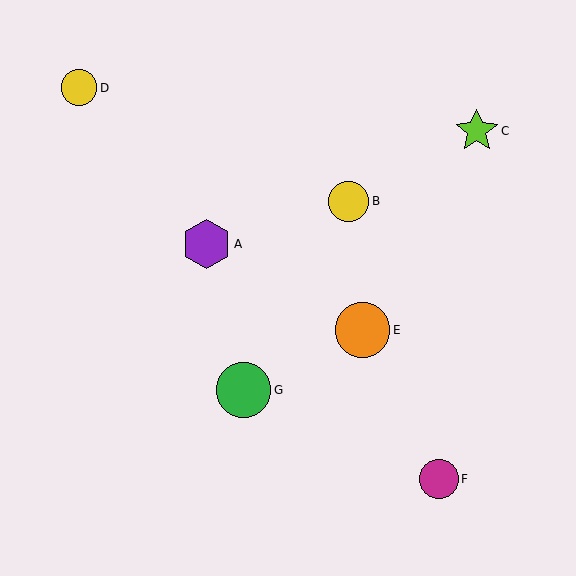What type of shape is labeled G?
Shape G is a green circle.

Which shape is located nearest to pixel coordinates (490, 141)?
The lime star (labeled C) at (477, 131) is nearest to that location.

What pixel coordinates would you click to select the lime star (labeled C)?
Click at (477, 131) to select the lime star C.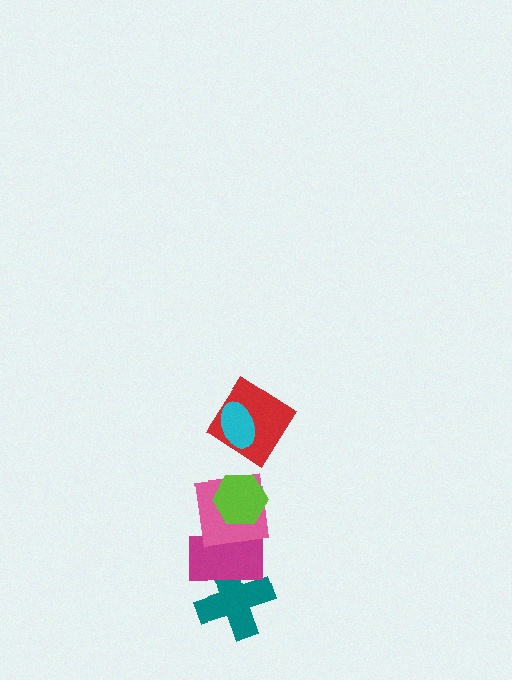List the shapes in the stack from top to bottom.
From top to bottom: the cyan ellipse, the red diamond, the lime hexagon, the pink square, the magenta rectangle, the teal cross.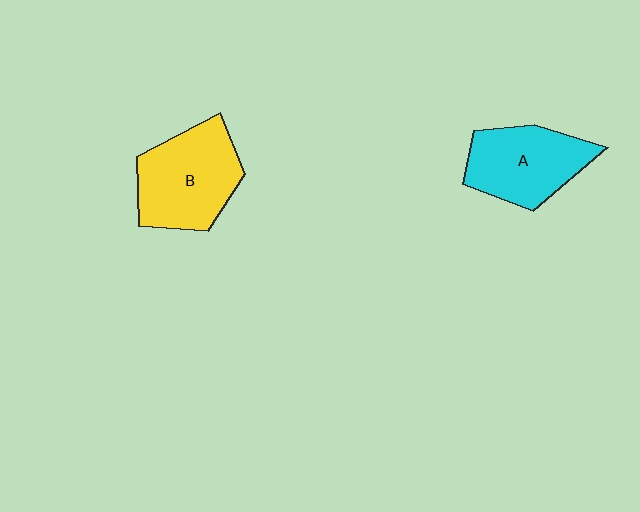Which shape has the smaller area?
Shape A (cyan).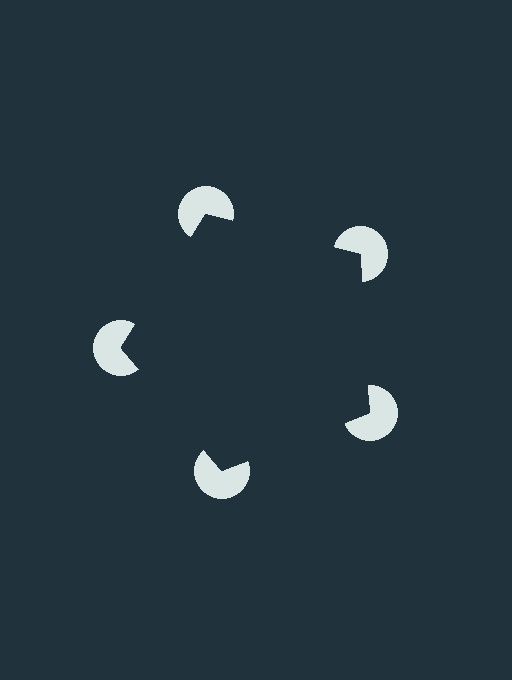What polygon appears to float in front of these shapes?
An illusory pentagon — its edges are inferred from the aligned wedge cuts in the pac-man discs, not physically drawn.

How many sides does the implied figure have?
5 sides.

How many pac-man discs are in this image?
There are 5 — one at each vertex of the illusory pentagon.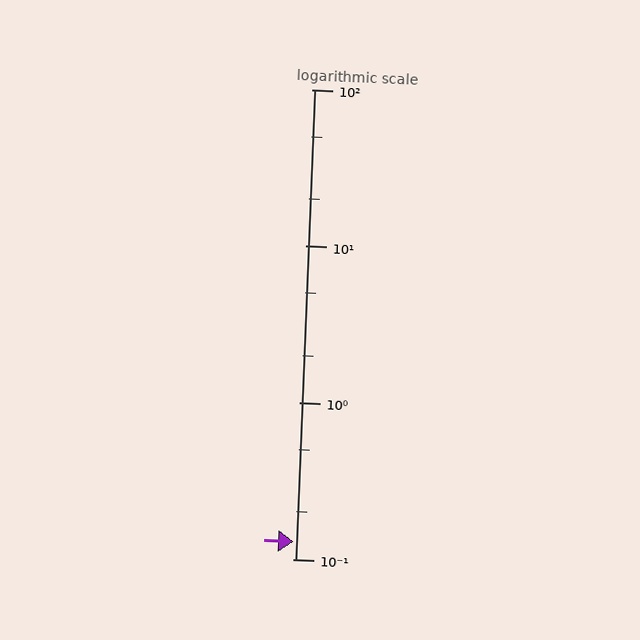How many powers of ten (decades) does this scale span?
The scale spans 3 decades, from 0.1 to 100.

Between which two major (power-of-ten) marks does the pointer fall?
The pointer is between 0.1 and 1.